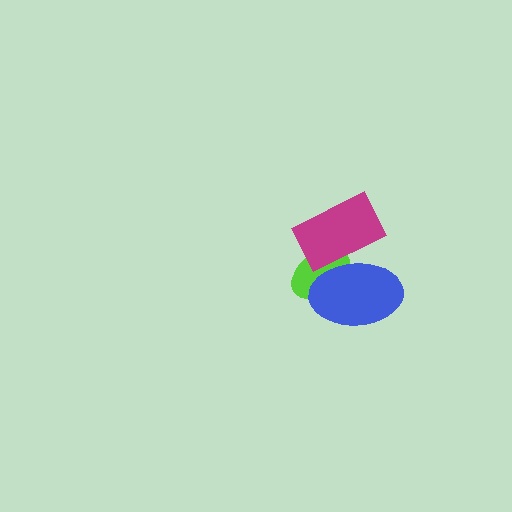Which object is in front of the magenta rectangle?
The blue ellipse is in front of the magenta rectangle.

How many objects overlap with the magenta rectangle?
2 objects overlap with the magenta rectangle.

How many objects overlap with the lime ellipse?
2 objects overlap with the lime ellipse.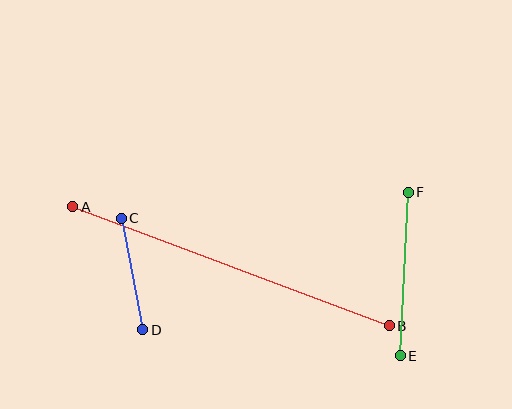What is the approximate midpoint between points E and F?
The midpoint is at approximately (404, 274) pixels.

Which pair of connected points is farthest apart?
Points A and B are farthest apart.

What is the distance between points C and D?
The distance is approximately 114 pixels.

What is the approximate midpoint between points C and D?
The midpoint is at approximately (132, 274) pixels.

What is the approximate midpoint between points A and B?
The midpoint is at approximately (231, 266) pixels.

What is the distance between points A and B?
The distance is approximately 338 pixels.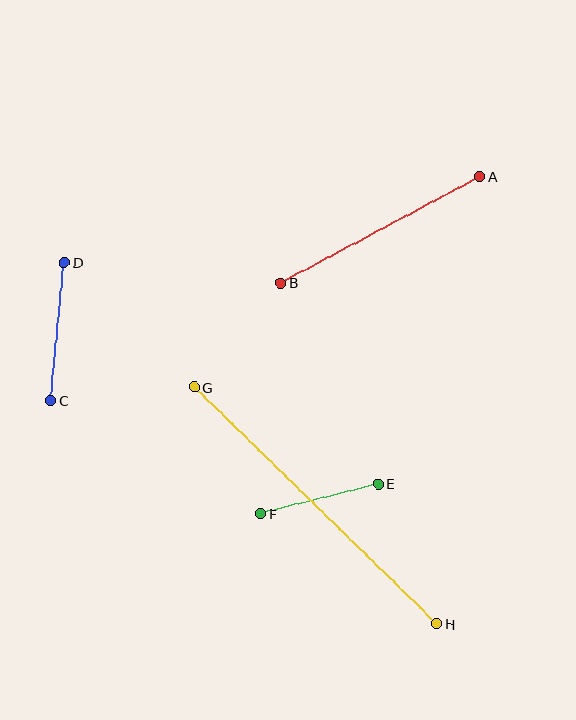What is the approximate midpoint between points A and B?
The midpoint is at approximately (380, 230) pixels.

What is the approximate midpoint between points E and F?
The midpoint is at approximately (320, 499) pixels.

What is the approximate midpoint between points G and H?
The midpoint is at approximately (315, 505) pixels.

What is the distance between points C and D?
The distance is approximately 139 pixels.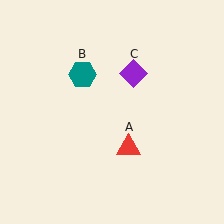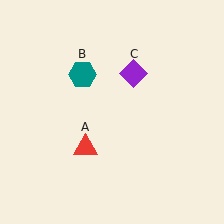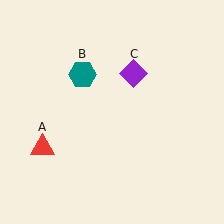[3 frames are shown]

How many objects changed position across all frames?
1 object changed position: red triangle (object A).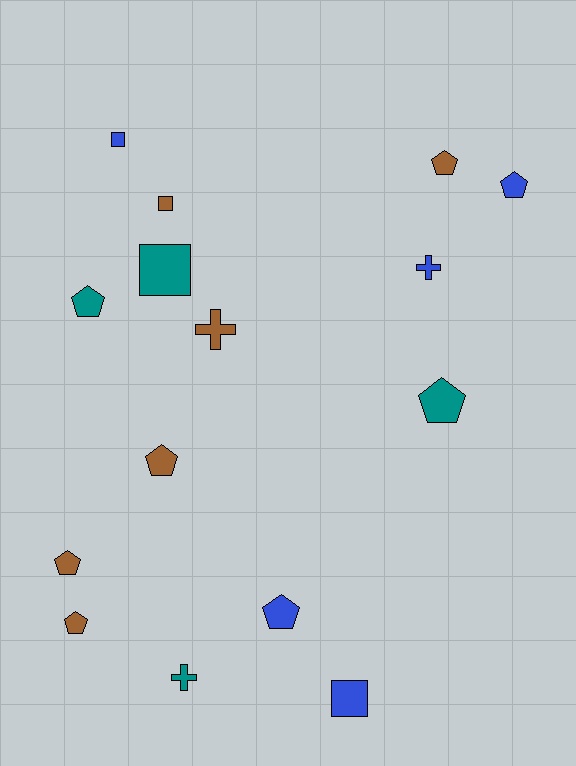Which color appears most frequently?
Brown, with 6 objects.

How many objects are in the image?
There are 15 objects.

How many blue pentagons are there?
There are 2 blue pentagons.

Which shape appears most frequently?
Pentagon, with 8 objects.